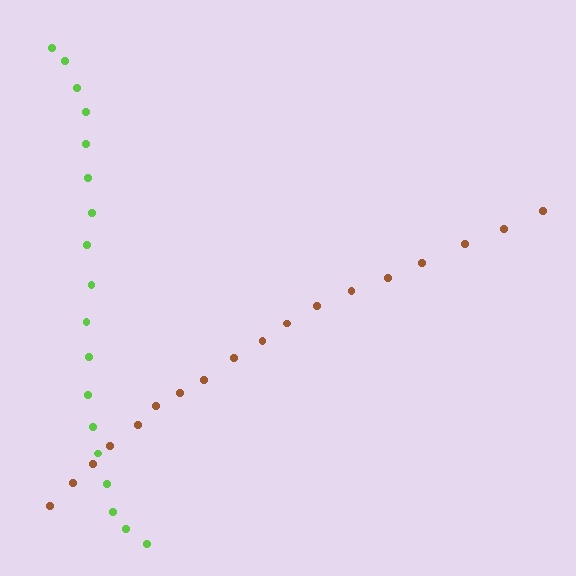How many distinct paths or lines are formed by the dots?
There are 2 distinct paths.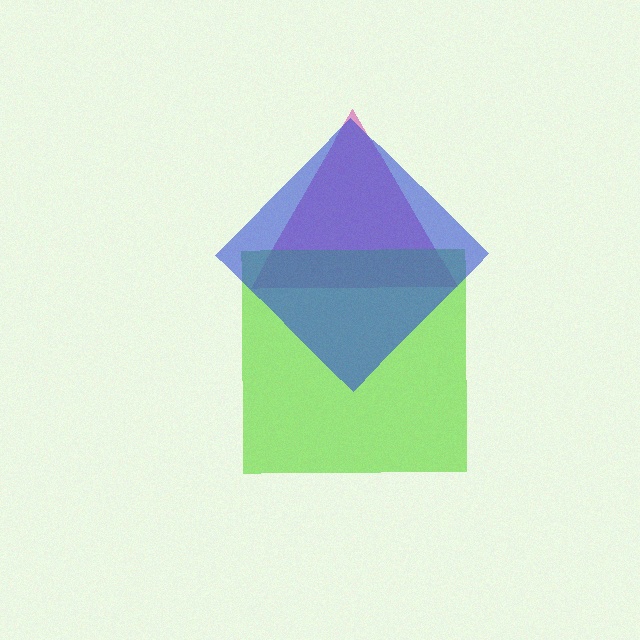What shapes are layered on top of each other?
The layered shapes are: a pink triangle, a lime square, a blue diamond.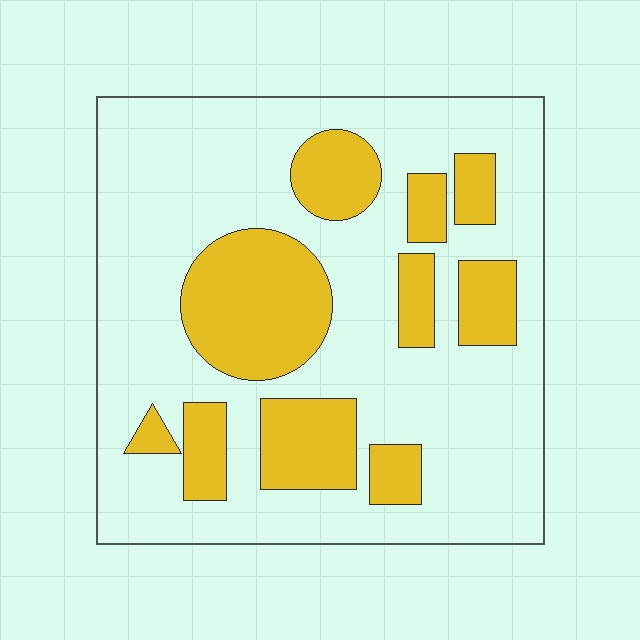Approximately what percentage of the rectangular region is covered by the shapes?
Approximately 30%.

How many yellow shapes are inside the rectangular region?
10.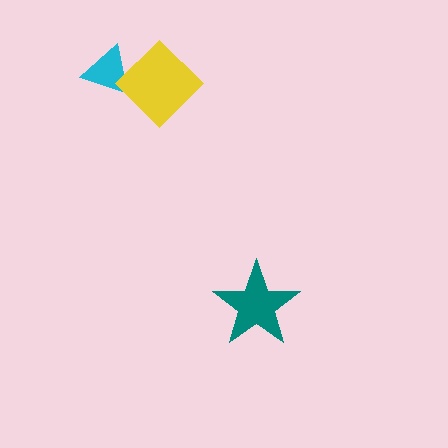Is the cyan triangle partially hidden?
Yes, it is partially covered by another shape.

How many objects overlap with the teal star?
0 objects overlap with the teal star.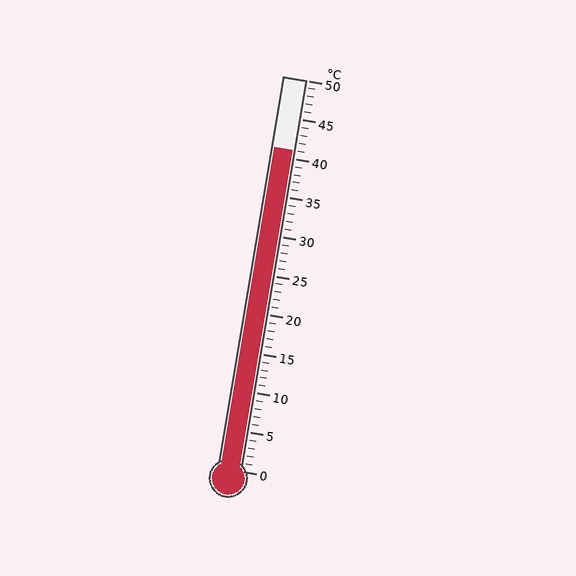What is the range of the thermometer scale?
The thermometer scale ranges from 0°C to 50°C.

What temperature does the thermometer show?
The thermometer shows approximately 41°C.